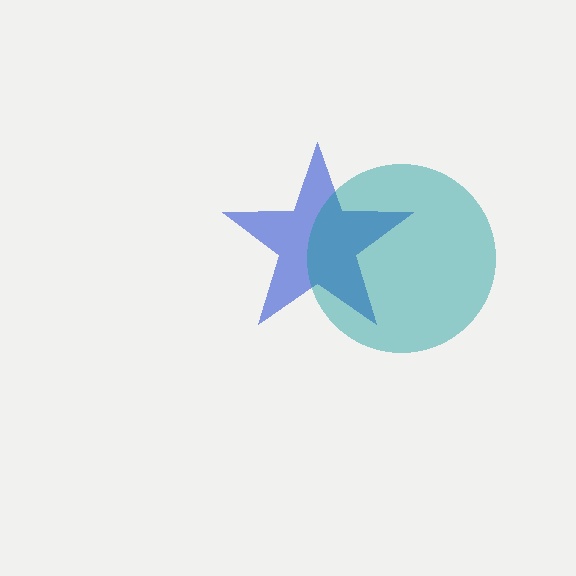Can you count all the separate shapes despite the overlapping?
Yes, there are 2 separate shapes.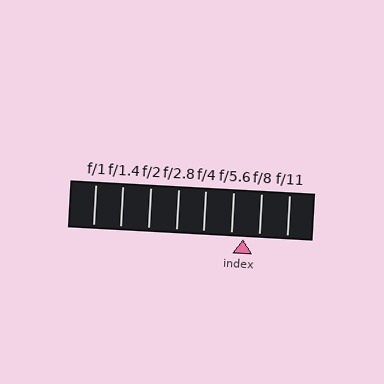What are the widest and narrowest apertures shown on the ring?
The widest aperture shown is f/1 and the narrowest is f/11.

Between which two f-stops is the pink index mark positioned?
The index mark is between f/5.6 and f/8.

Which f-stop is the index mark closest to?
The index mark is closest to f/5.6.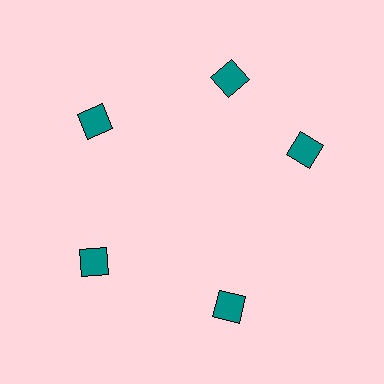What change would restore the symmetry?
The symmetry would be restored by rotating it back into even spacing with its neighbors so that all 5 squares sit at equal angles and equal distance from the center.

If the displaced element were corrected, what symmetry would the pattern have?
It would have 5-fold rotational symmetry — the pattern would map onto itself every 72 degrees.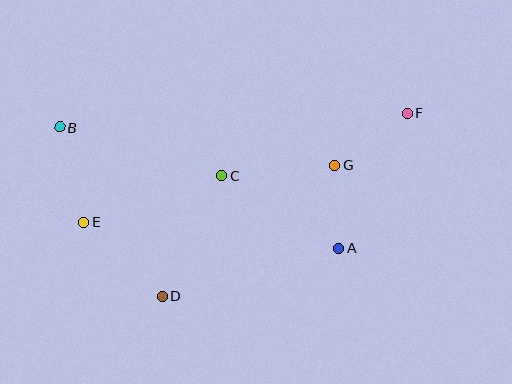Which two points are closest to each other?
Points A and G are closest to each other.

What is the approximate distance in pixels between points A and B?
The distance between A and B is approximately 304 pixels.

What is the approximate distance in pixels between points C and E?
The distance between C and E is approximately 146 pixels.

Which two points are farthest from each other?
Points B and F are farthest from each other.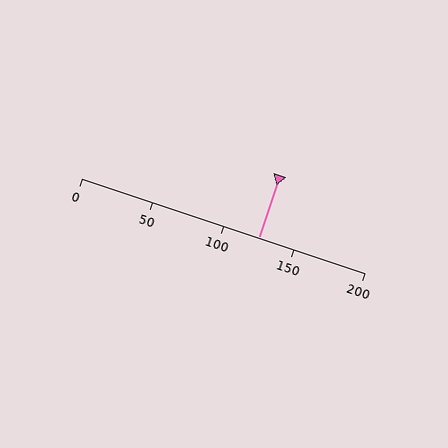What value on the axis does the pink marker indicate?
The marker indicates approximately 125.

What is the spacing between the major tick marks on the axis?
The major ticks are spaced 50 apart.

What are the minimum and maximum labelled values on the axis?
The axis runs from 0 to 200.